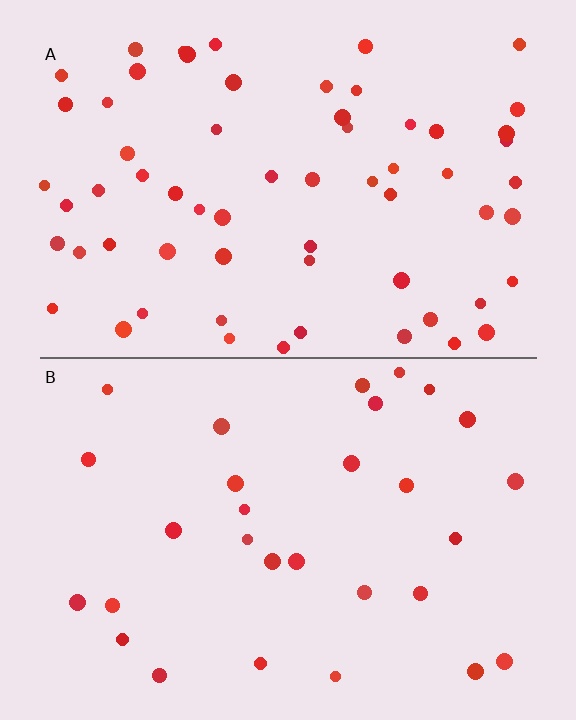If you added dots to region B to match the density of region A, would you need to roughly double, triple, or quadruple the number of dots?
Approximately double.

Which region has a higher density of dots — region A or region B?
A (the top).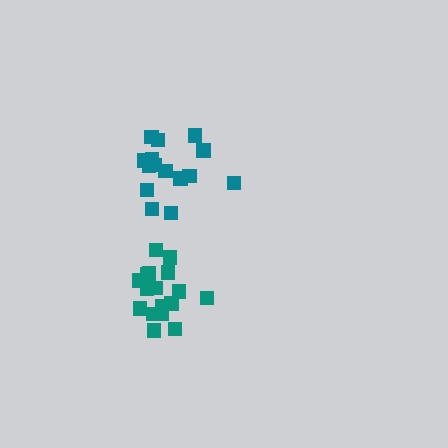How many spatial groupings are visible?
There are 2 spatial groupings.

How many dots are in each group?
Group 1: 17 dots, Group 2: 15 dots (32 total).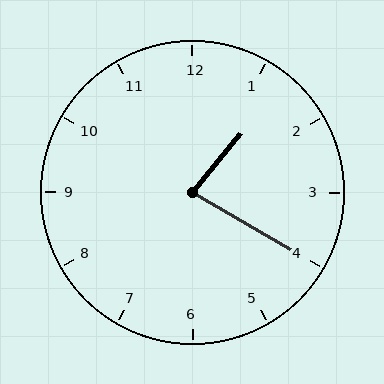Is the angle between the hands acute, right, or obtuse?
It is acute.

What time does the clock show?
1:20.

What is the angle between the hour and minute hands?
Approximately 80 degrees.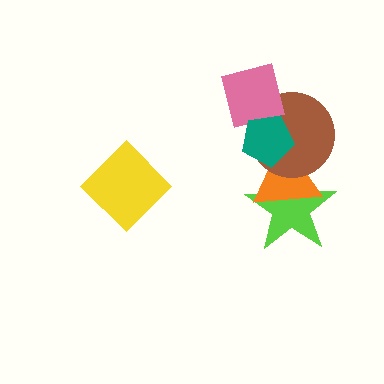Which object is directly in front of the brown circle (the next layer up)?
The pink square is directly in front of the brown circle.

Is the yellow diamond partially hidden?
No, no other shape covers it.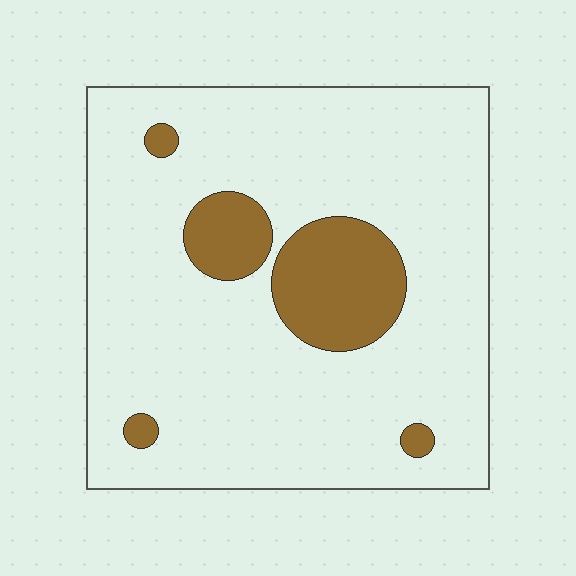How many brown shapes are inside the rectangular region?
5.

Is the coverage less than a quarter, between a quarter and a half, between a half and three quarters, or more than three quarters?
Less than a quarter.